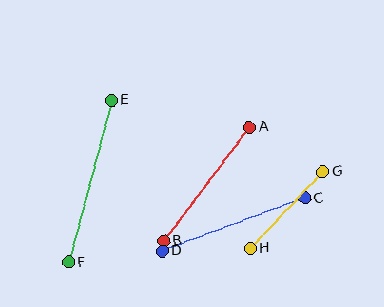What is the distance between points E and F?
The distance is approximately 168 pixels.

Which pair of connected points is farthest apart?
Points E and F are farthest apart.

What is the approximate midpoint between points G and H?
The midpoint is at approximately (286, 210) pixels.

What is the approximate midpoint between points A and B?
The midpoint is at approximately (207, 184) pixels.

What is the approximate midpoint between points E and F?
The midpoint is at approximately (90, 181) pixels.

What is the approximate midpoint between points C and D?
The midpoint is at approximately (233, 224) pixels.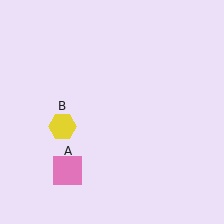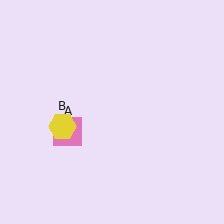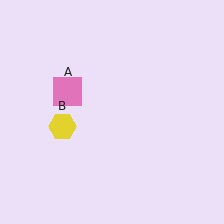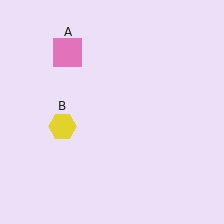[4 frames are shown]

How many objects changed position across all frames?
1 object changed position: pink square (object A).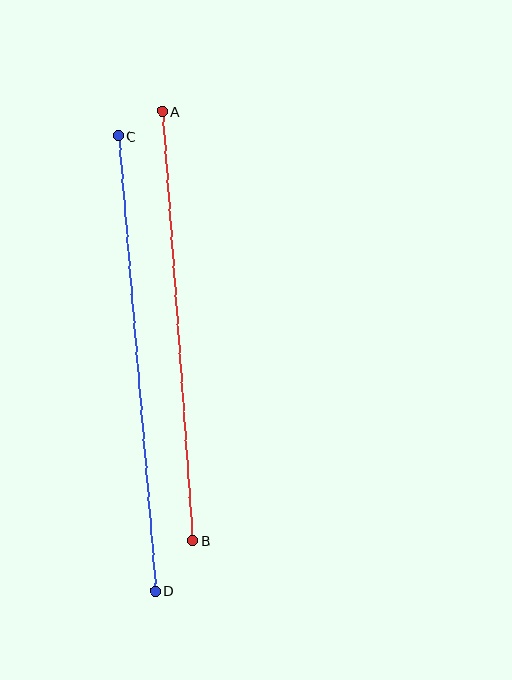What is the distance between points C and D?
The distance is approximately 457 pixels.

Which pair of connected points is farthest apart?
Points C and D are farthest apart.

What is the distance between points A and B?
The distance is approximately 430 pixels.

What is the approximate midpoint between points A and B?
The midpoint is at approximately (178, 326) pixels.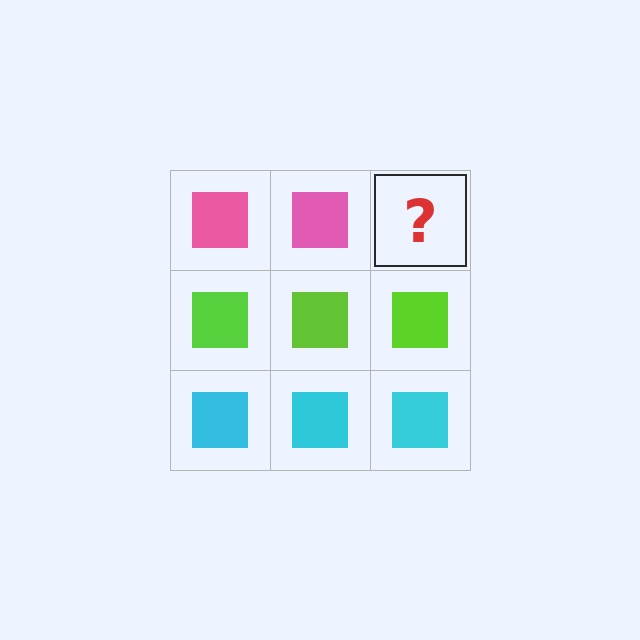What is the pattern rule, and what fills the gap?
The rule is that each row has a consistent color. The gap should be filled with a pink square.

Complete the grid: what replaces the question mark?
The question mark should be replaced with a pink square.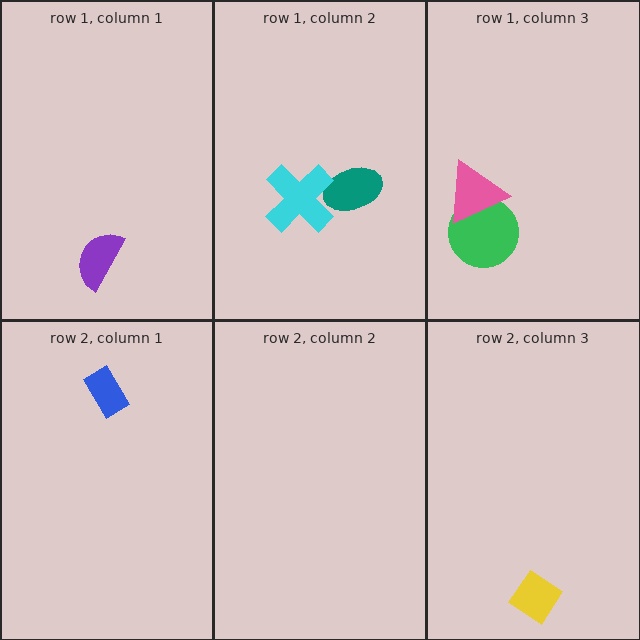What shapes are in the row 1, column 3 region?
The green circle, the pink triangle.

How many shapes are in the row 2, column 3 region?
1.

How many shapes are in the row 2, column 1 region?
1.